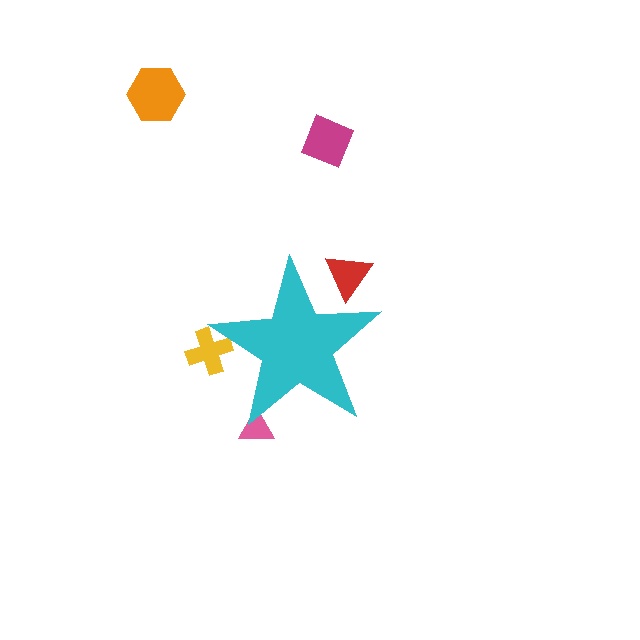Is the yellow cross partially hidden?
Yes, the yellow cross is partially hidden behind the cyan star.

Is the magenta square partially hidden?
No, the magenta square is fully visible.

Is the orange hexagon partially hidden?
No, the orange hexagon is fully visible.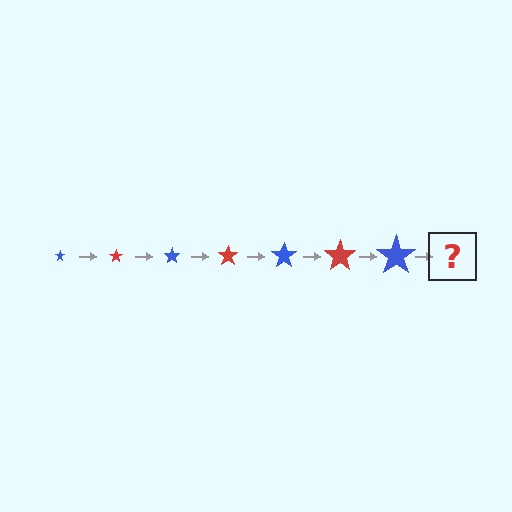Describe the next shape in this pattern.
It should be a red star, larger than the previous one.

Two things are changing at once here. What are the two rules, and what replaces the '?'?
The two rules are that the star grows larger each step and the color cycles through blue and red. The '?' should be a red star, larger than the previous one.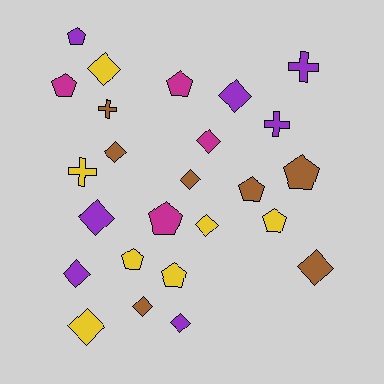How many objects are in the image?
There are 25 objects.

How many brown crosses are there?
There is 1 brown cross.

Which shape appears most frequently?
Diamond, with 12 objects.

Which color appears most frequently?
Brown, with 7 objects.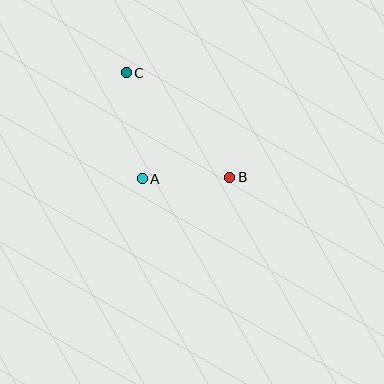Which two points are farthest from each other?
Points B and C are farthest from each other.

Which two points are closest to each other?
Points A and B are closest to each other.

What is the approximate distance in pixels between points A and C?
The distance between A and C is approximately 107 pixels.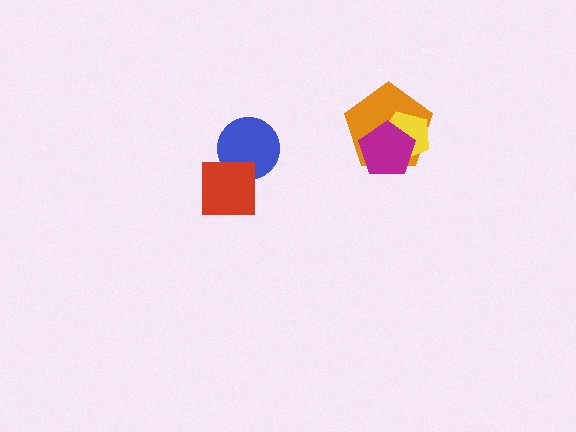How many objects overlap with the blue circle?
1 object overlaps with the blue circle.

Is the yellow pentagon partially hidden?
Yes, it is partially covered by another shape.